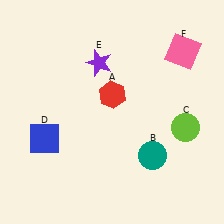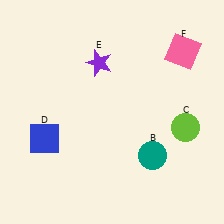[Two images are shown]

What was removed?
The red hexagon (A) was removed in Image 2.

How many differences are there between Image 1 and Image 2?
There is 1 difference between the two images.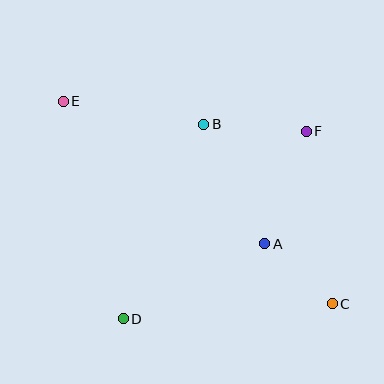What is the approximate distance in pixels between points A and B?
The distance between A and B is approximately 134 pixels.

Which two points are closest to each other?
Points A and C are closest to each other.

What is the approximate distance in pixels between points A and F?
The distance between A and F is approximately 120 pixels.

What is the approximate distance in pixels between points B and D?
The distance between B and D is approximately 210 pixels.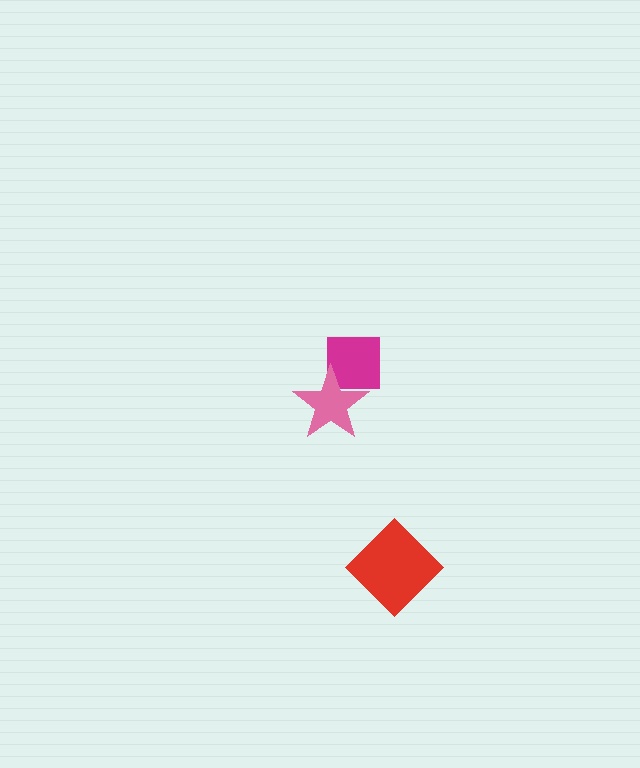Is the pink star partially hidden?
No, no other shape covers it.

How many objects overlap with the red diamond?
0 objects overlap with the red diamond.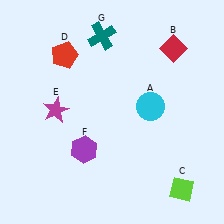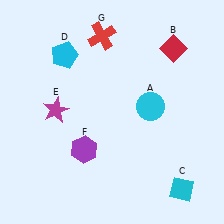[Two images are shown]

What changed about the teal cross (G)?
In Image 1, G is teal. In Image 2, it changed to red.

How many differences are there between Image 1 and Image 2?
There are 3 differences between the two images.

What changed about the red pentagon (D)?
In Image 1, D is red. In Image 2, it changed to cyan.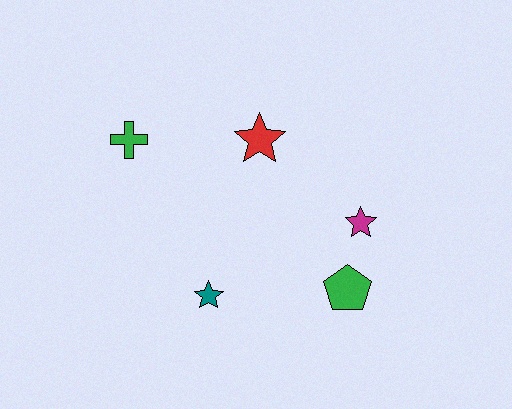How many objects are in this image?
There are 5 objects.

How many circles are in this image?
There are no circles.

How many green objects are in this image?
There are 2 green objects.